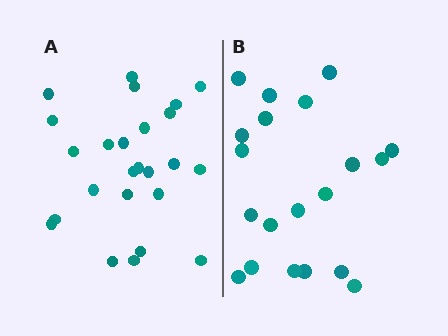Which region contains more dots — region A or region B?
Region A (the left region) has more dots.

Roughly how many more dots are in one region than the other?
Region A has about 5 more dots than region B.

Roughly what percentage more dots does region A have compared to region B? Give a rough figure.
About 25% more.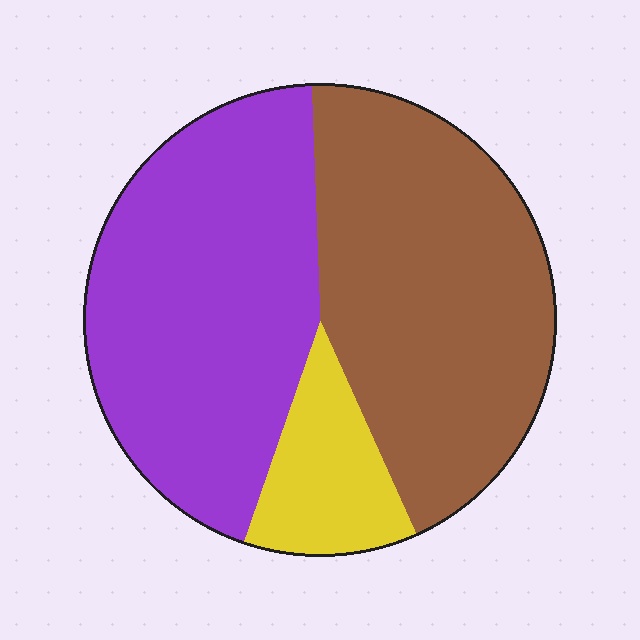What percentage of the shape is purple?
Purple covers 44% of the shape.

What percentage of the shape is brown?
Brown takes up about two fifths (2/5) of the shape.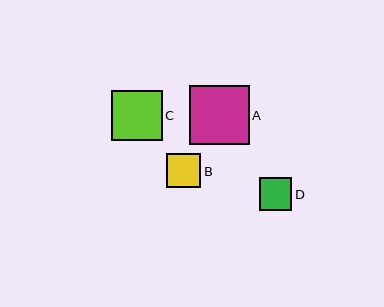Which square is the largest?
Square A is the largest with a size of approximately 60 pixels.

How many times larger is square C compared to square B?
Square C is approximately 1.5 times the size of square B.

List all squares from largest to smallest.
From largest to smallest: A, C, B, D.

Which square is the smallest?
Square D is the smallest with a size of approximately 33 pixels.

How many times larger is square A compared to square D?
Square A is approximately 1.8 times the size of square D.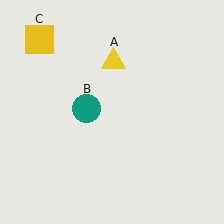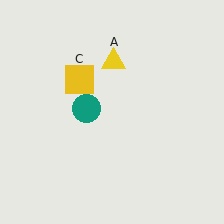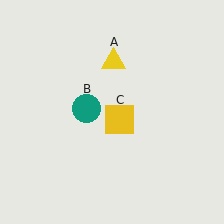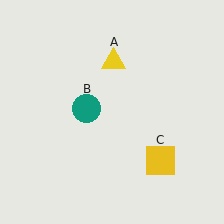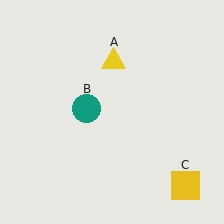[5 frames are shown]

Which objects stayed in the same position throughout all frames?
Yellow triangle (object A) and teal circle (object B) remained stationary.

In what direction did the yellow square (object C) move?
The yellow square (object C) moved down and to the right.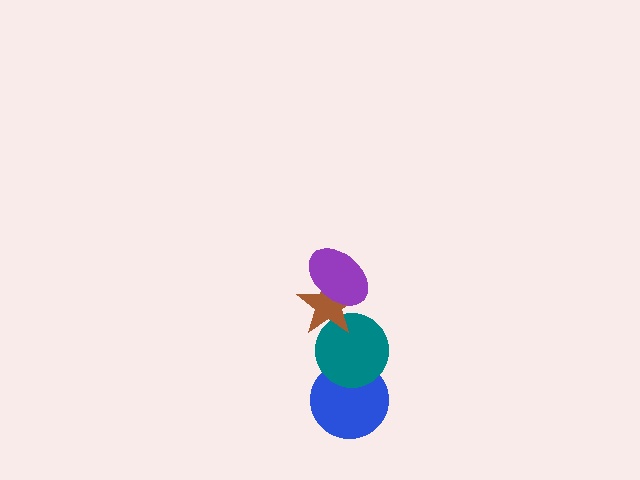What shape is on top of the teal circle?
The brown star is on top of the teal circle.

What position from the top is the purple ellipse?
The purple ellipse is 1st from the top.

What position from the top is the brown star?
The brown star is 2nd from the top.